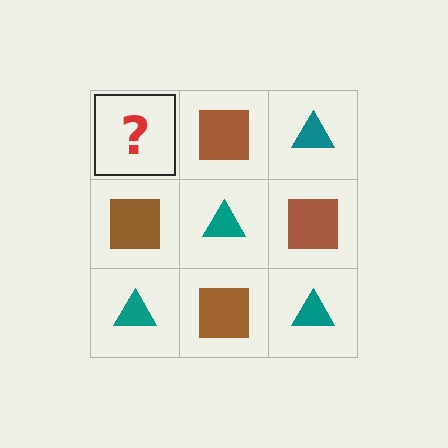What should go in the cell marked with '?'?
The missing cell should contain a teal triangle.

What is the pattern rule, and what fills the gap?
The rule is that it alternates teal triangle and brown square in a checkerboard pattern. The gap should be filled with a teal triangle.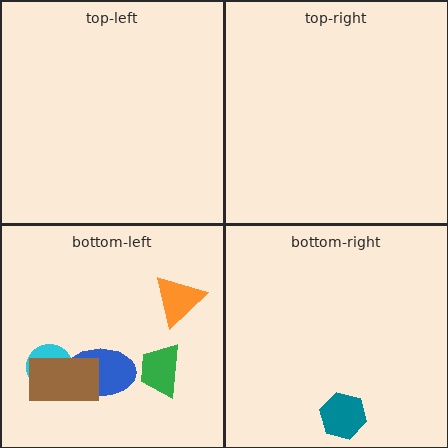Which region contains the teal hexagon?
The bottom-right region.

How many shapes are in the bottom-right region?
1.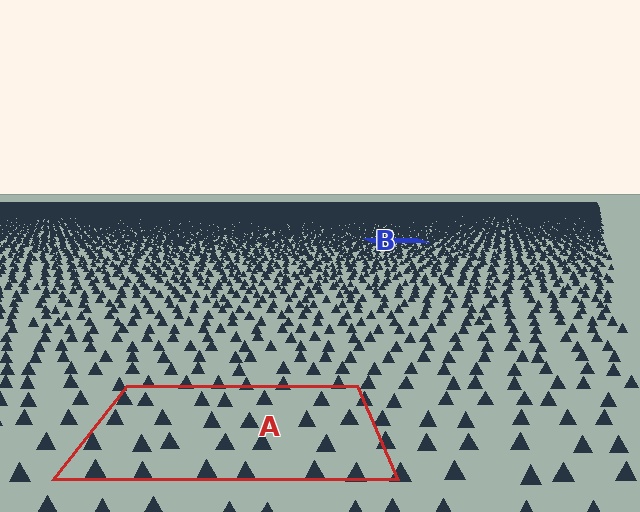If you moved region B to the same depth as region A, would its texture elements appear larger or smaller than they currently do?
They would appear larger. At a closer depth, the same texture elements are projected at a bigger on-screen size.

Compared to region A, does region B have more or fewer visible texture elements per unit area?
Region B has more texture elements per unit area — they are packed more densely because it is farther away.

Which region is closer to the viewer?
Region A is closer. The texture elements there are larger and more spread out.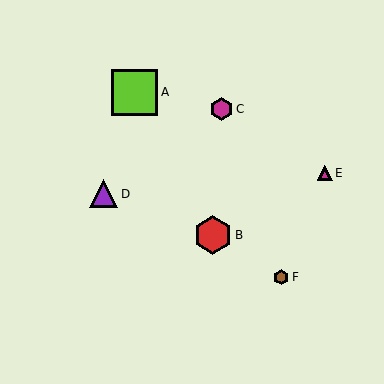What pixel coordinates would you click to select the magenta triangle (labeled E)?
Click at (325, 173) to select the magenta triangle E.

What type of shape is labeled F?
Shape F is a brown hexagon.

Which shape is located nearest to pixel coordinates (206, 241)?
The red hexagon (labeled B) at (213, 235) is nearest to that location.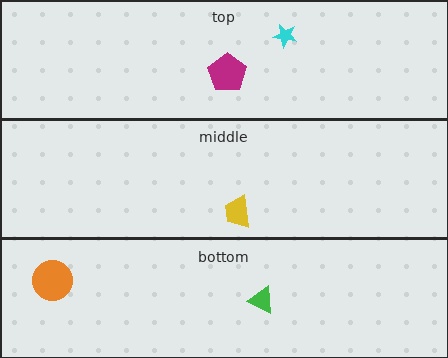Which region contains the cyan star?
The top region.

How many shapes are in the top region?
2.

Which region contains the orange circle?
The bottom region.